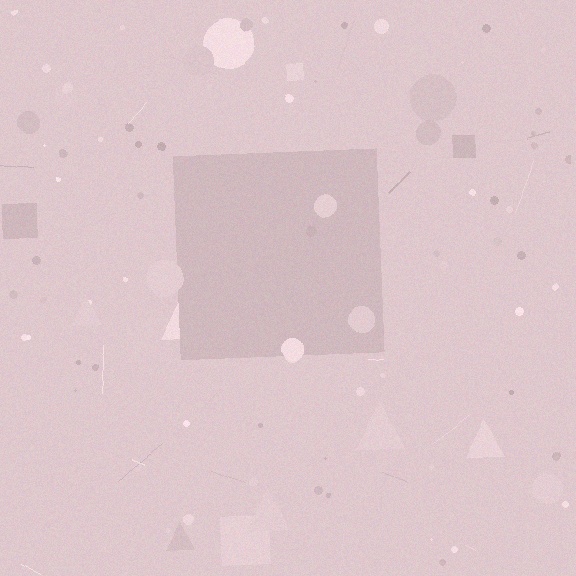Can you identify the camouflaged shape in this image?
The camouflaged shape is a square.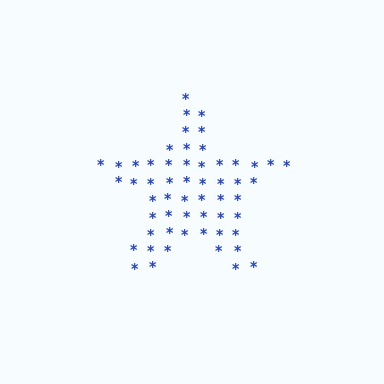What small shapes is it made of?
It is made of small asterisks.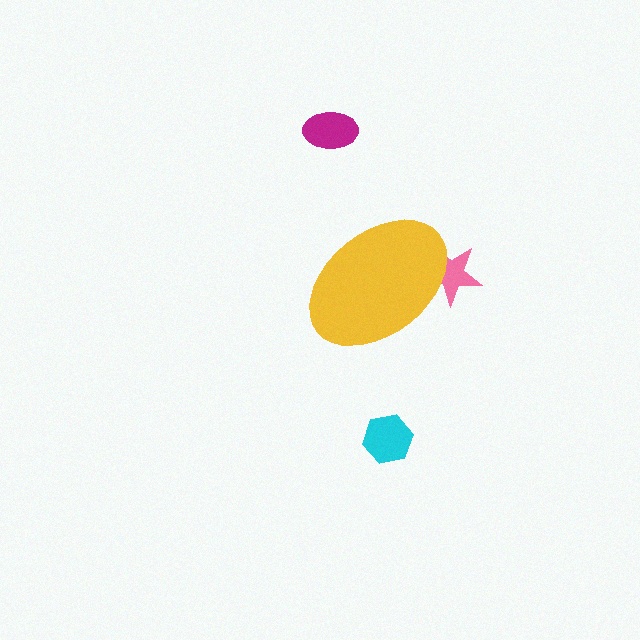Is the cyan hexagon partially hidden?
No, the cyan hexagon is fully visible.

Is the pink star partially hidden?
Yes, the pink star is partially hidden behind the yellow ellipse.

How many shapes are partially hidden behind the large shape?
1 shape is partially hidden.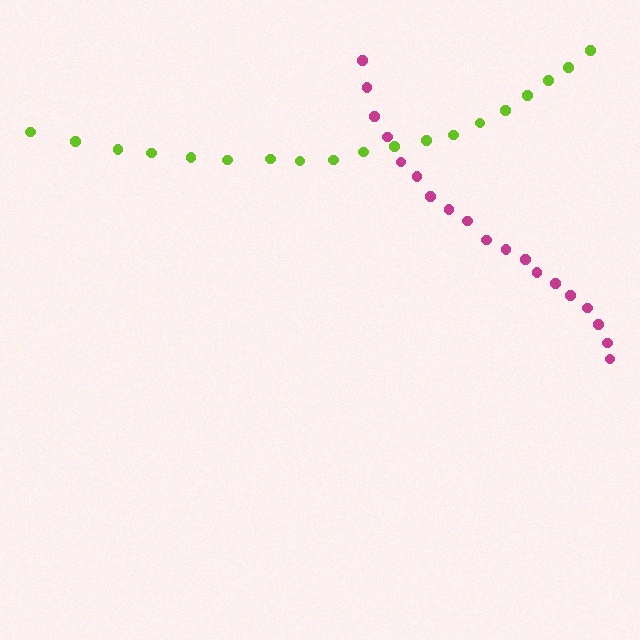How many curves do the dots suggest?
There are 2 distinct paths.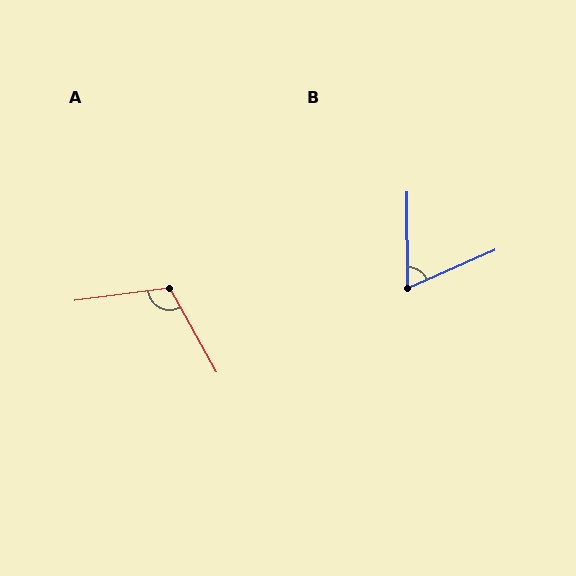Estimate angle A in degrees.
Approximately 112 degrees.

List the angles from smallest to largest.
B (67°), A (112°).